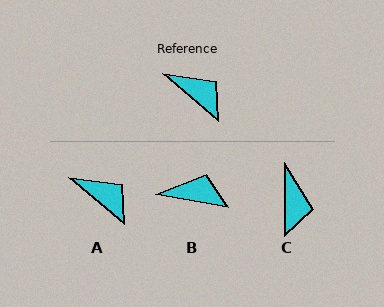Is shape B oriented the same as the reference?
No, it is off by about 30 degrees.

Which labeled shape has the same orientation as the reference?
A.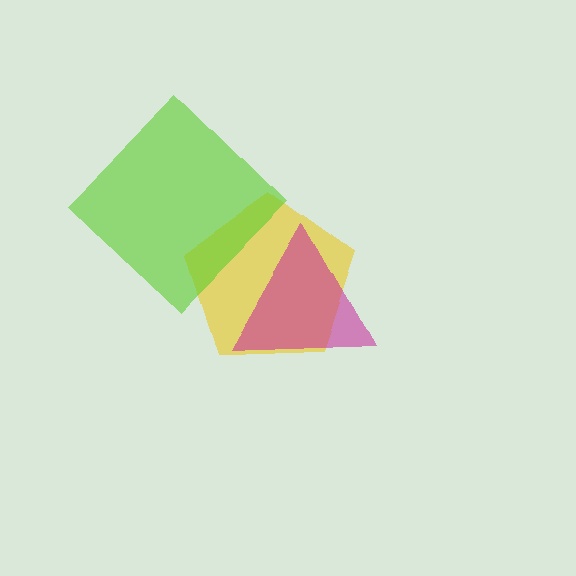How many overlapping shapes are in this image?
There are 3 overlapping shapes in the image.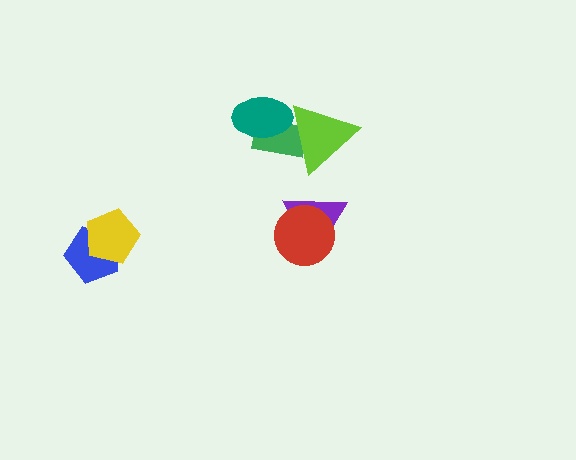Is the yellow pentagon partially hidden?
No, no other shape covers it.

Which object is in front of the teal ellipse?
The lime triangle is in front of the teal ellipse.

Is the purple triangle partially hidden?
Yes, it is partially covered by another shape.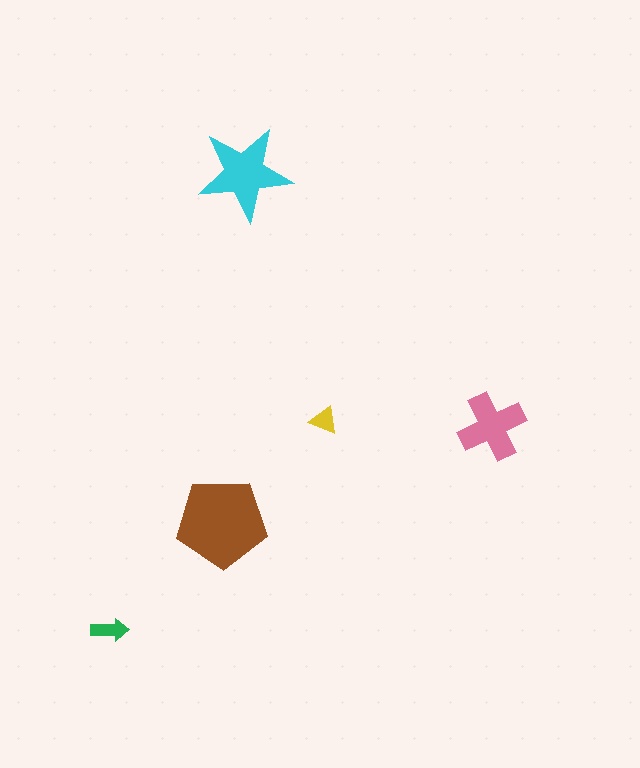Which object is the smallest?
The yellow triangle.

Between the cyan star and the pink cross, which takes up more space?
The cyan star.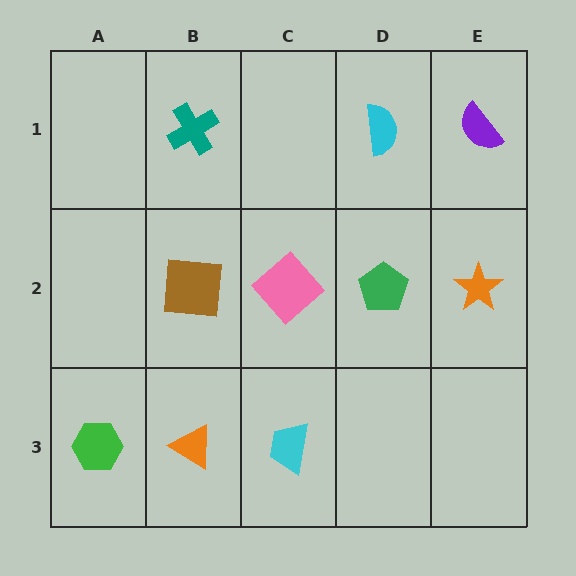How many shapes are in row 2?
4 shapes.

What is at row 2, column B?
A brown square.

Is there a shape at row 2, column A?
No, that cell is empty.